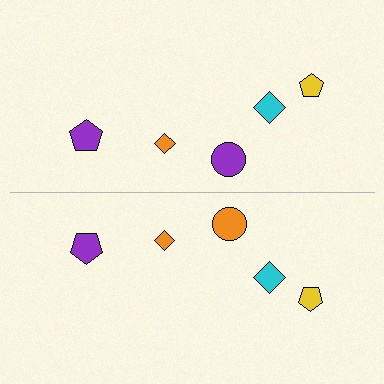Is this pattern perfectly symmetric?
No, the pattern is not perfectly symmetric. The orange circle on the bottom side breaks the symmetry — its mirror counterpart is purple.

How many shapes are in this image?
There are 10 shapes in this image.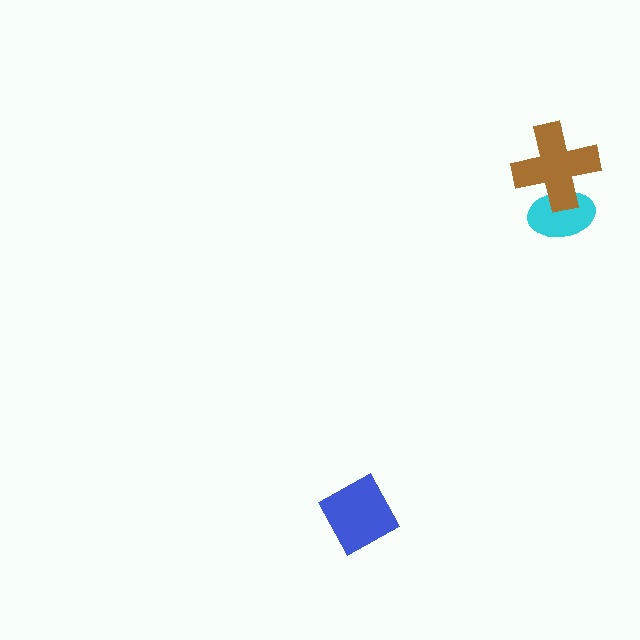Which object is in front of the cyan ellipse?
The brown cross is in front of the cyan ellipse.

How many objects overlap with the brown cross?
1 object overlaps with the brown cross.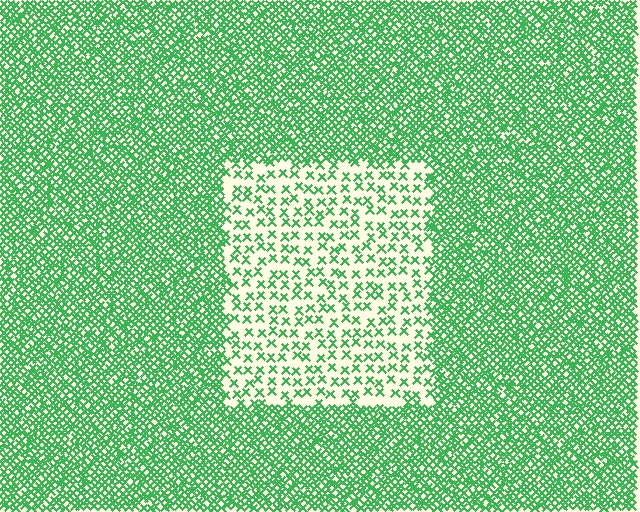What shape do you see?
I see a rectangle.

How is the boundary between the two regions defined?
The boundary is defined by a change in element density (approximately 3.0x ratio). All elements are the same color, size, and shape.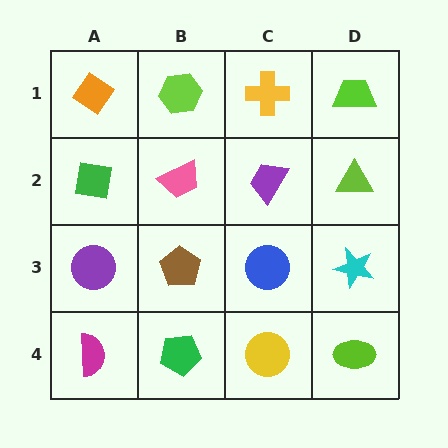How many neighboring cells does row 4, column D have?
2.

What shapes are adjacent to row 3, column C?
A purple trapezoid (row 2, column C), a yellow circle (row 4, column C), a brown pentagon (row 3, column B), a cyan star (row 3, column D).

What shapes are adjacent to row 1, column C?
A purple trapezoid (row 2, column C), a lime hexagon (row 1, column B), a lime trapezoid (row 1, column D).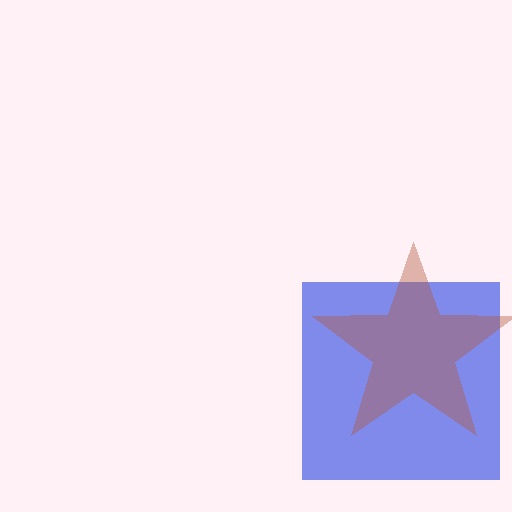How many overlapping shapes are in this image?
There are 2 overlapping shapes in the image.